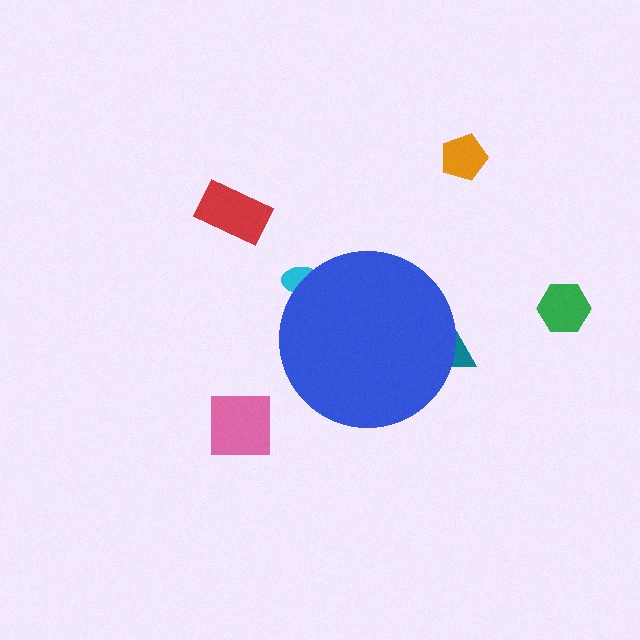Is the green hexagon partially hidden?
No, the green hexagon is fully visible.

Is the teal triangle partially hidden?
Yes, the teal triangle is partially hidden behind the blue circle.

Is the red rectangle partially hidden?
No, the red rectangle is fully visible.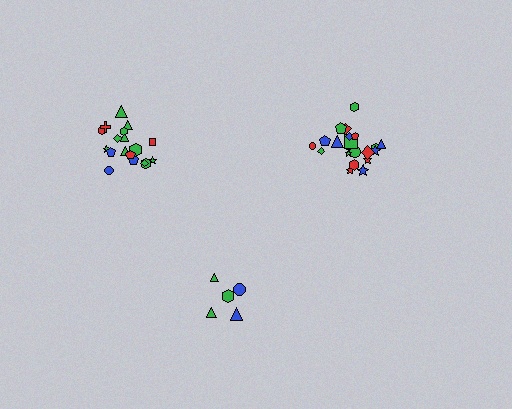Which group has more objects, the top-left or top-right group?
The top-right group.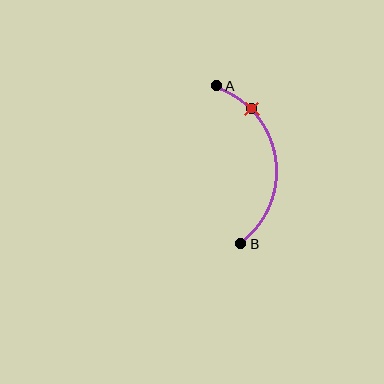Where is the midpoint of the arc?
The arc midpoint is the point on the curve farthest from the straight line joining A and B. It sits to the right of that line.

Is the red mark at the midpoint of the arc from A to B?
No. The red mark lies on the arc but is closer to endpoint A. The arc midpoint would be at the point on the curve equidistant along the arc from both A and B.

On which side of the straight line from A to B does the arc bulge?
The arc bulges to the right of the straight line connecting A and B.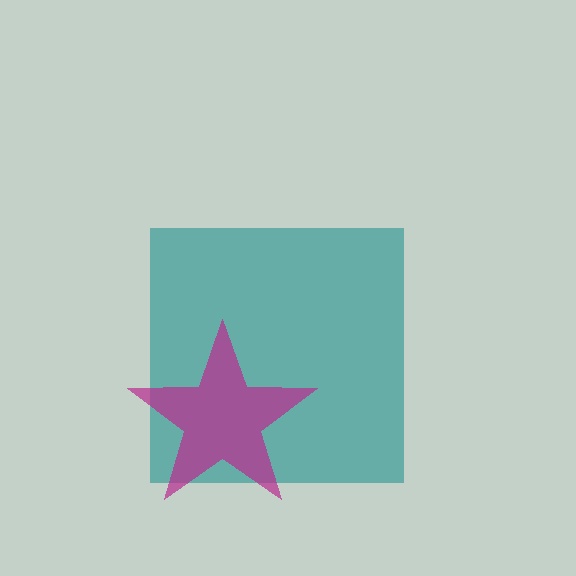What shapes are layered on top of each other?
The layered shapes are: a teal square, a magenta star.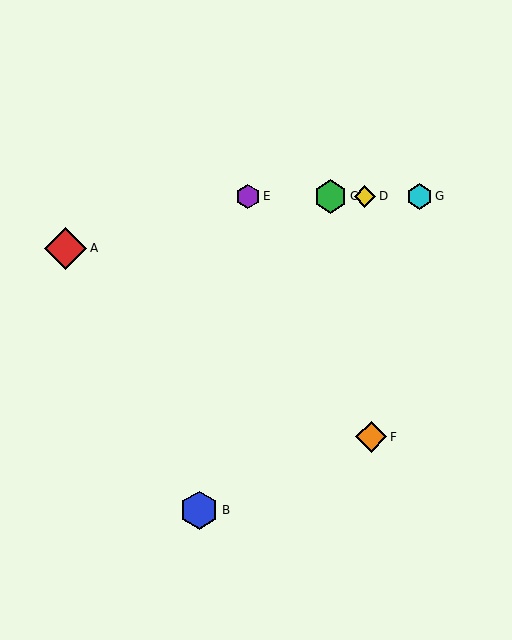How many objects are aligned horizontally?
4 objects (C, D, E, G) are aligned horizontally.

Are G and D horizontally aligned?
Yes, both are at y≈196.